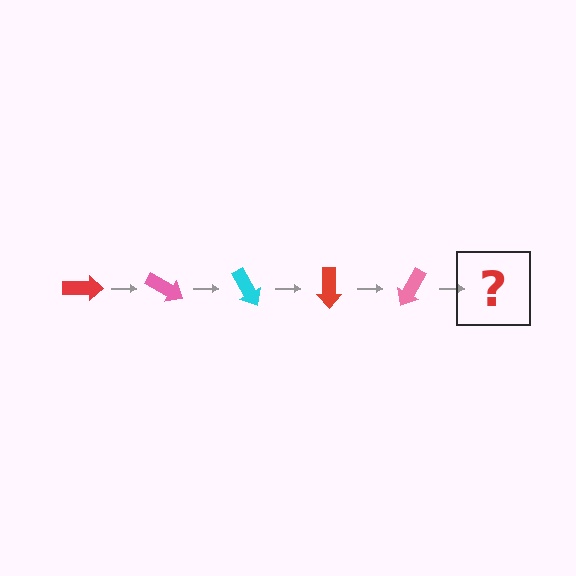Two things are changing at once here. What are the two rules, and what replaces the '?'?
The two rules are that it rotates 30 degrees each step and the color cycles through red, pink, and cyan. The '?' should be a cyan arrow, rotated 150 degrees from the start.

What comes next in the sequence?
The next element should be a cyan arrow, rotated 150 degrees from the start.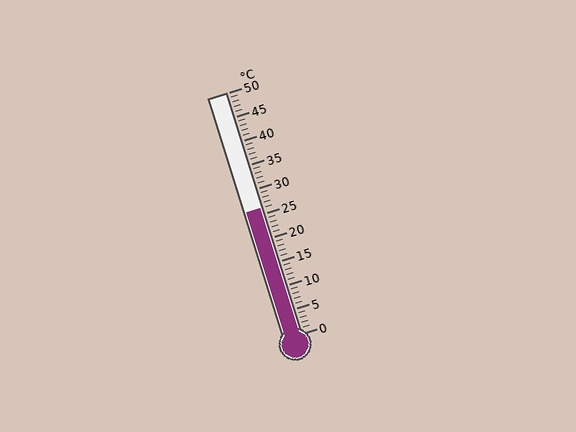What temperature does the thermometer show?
The thermometer shows approximately 26°C.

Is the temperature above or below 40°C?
The temperature is below 40°C.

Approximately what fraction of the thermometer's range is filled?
The thermometer is filled to approximately 50% of its range.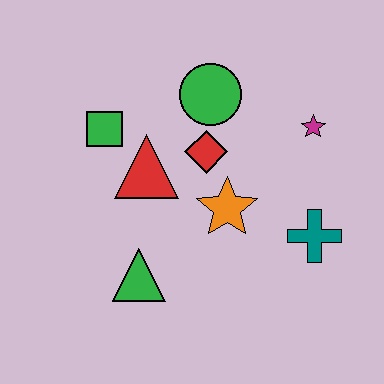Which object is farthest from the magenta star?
The green triangle is farthest from the magenta star.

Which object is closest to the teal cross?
The orange star is closest to the teal cross.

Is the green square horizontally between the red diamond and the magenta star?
No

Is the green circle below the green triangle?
No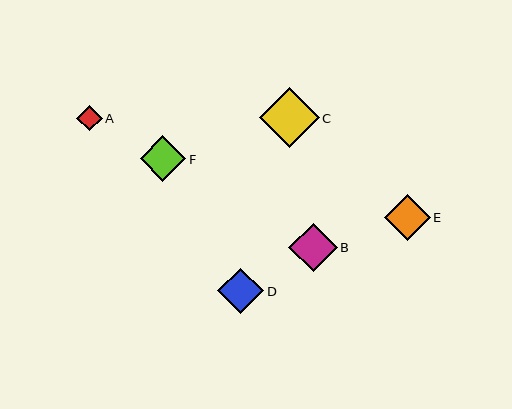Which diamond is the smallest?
Diamond A is the smallest with a size of approximately 25 pixels.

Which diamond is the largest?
Diamond C is the largest with a size of approximately 60 pixels.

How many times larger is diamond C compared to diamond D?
Diamond C is approximately 1.3 times the size of diamond D.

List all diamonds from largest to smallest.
From largest to smallest: C, B, E, D, F, A.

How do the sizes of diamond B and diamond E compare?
Diamond B and diamond E are approximately the same size.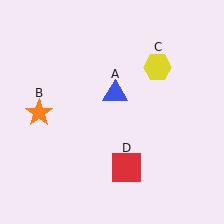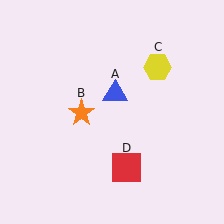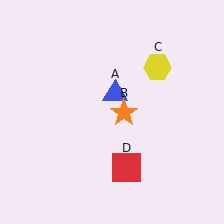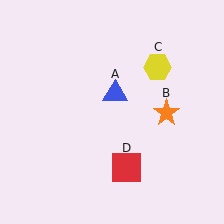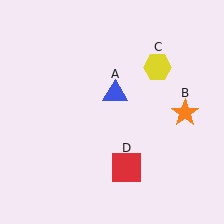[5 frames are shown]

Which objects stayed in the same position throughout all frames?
Blue triangle (object A) and yellow hexagon (object C) and red square (object D) remained stationary.